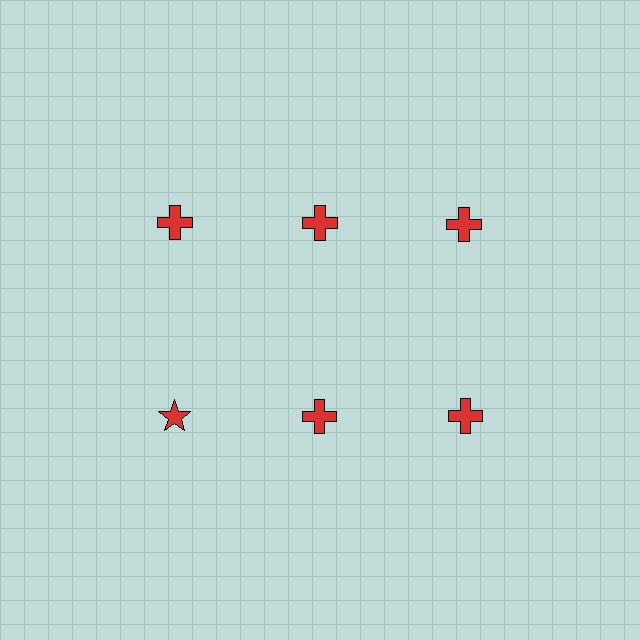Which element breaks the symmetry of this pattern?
The red star in the second row, leftmost column breaks the symmetry. All other shapes are red crosses.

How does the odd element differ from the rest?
It has a different shape: star instead of cross.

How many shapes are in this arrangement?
There are 6 shapes arranged in a grid pattern.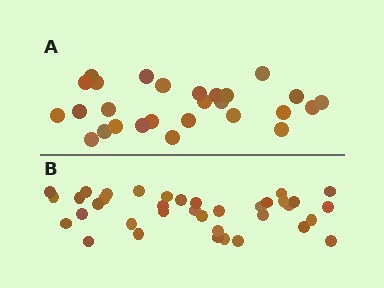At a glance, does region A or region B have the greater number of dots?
Region B (the bottom region) has more dots.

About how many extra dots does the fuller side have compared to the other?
Region B has roughly 10 or so more dots than region A.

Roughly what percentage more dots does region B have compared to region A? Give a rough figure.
About 35% more.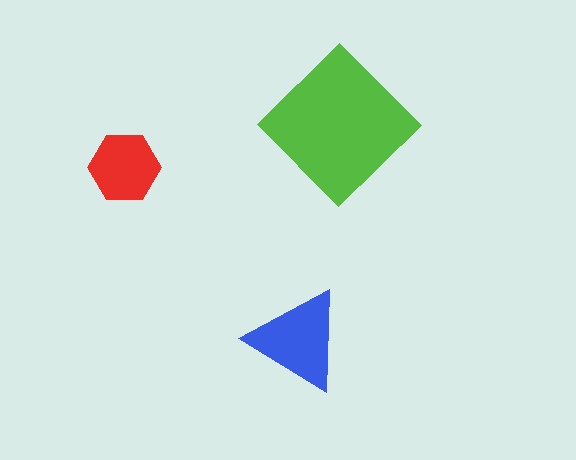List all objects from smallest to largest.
The red hexagon, the blue triangle, the lime diamond.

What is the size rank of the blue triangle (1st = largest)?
2nd.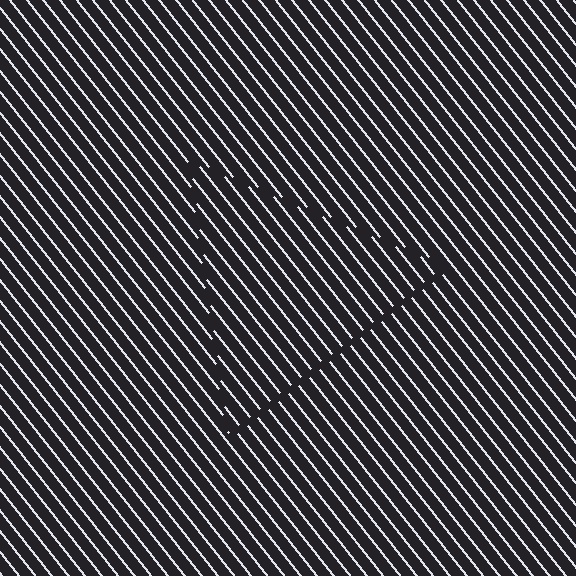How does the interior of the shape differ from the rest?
The interior of the shape contains the same grating, shifted by half a period — the contour is defined by the phase discontinuity where line-ends from the inner and outer gratings abut.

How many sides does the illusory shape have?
3 sides — the line-ends trace a triangle.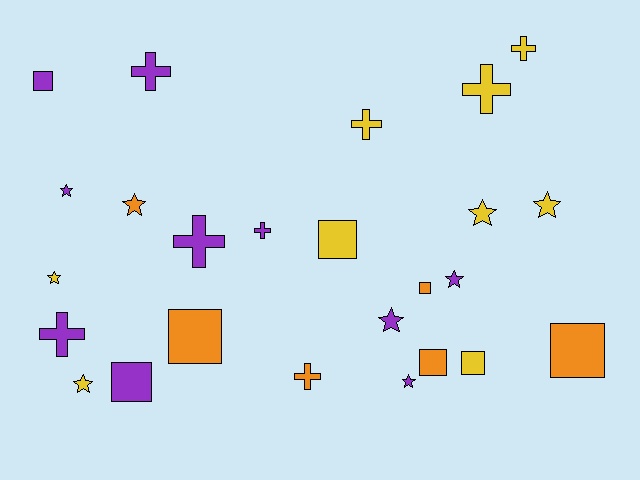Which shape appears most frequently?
Star, with 9 objects.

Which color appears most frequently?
Purple, with 10 objects.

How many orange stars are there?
There is 1 orange star.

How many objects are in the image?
There are 25 objects.